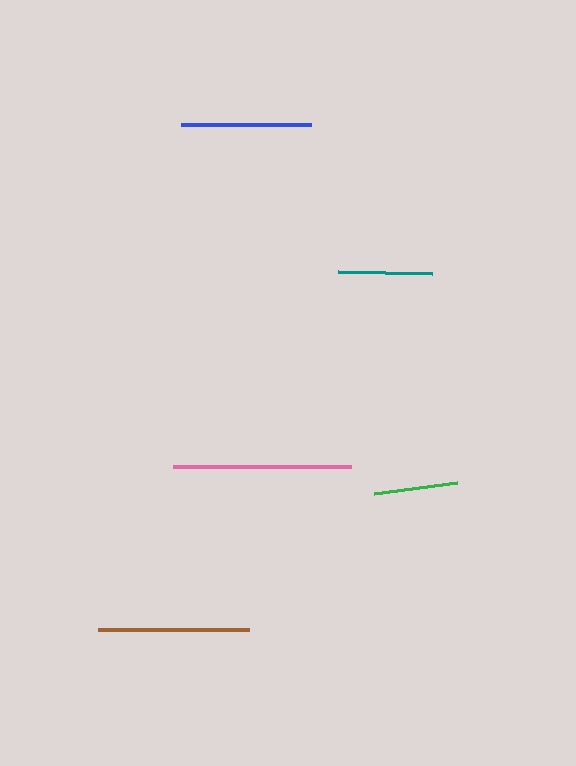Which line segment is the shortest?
The green line is the shortest at approximately 84 pixels.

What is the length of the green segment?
The green segment is approximately 84 pixels long.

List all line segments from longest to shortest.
From longest to shortest: pink, brown, blue, teal, green.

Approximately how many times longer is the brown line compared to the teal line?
The brown line is approximately 1.6 times the length of the teal line.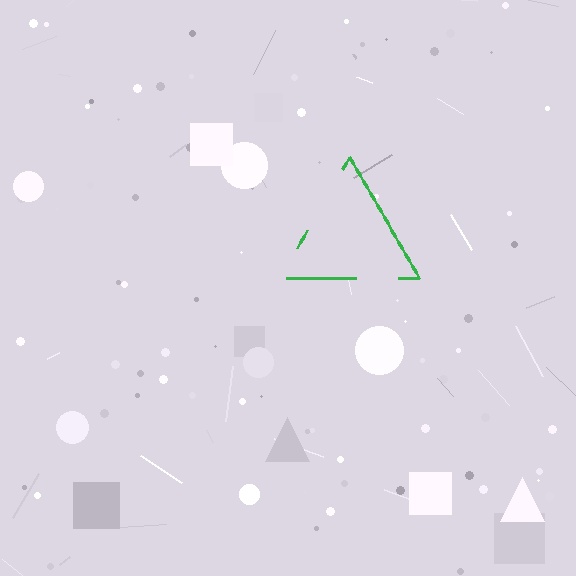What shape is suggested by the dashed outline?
The dashed outline suggests a triangle.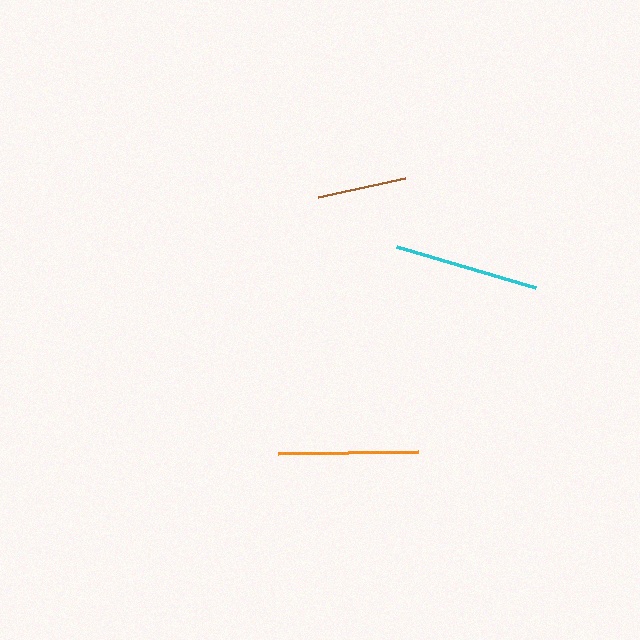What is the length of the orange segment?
The orange segment is approximately 140 pixels long.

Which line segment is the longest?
The cyan line is the longest at approximately 145 pixels.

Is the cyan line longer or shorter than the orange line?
The cyan line is longer than the orange line.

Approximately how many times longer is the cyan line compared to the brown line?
The cyan line is approximately 1.6 times the length of the brown line.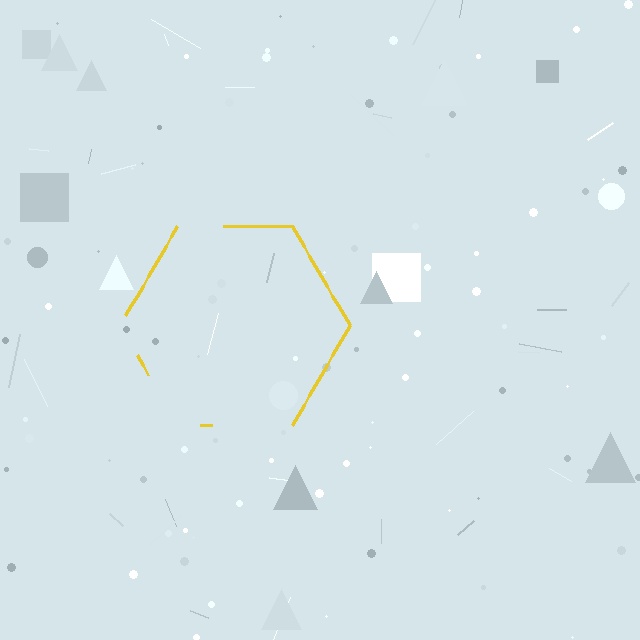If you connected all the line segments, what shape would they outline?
They would outline a hexagon.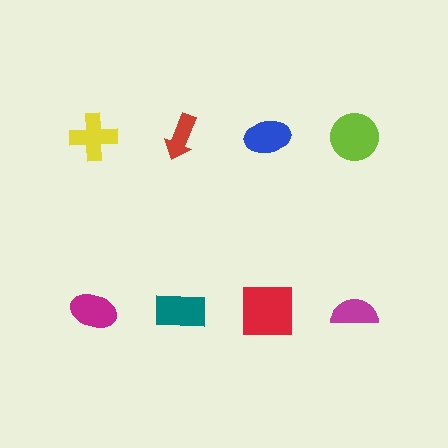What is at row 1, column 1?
A yellow cross.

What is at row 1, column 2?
A red arrow.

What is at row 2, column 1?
A magenta ellipse.